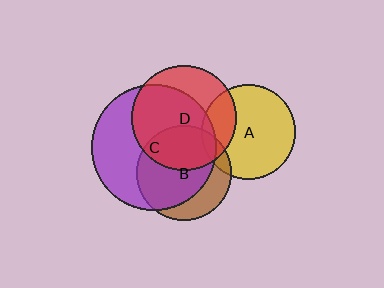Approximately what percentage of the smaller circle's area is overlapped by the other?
Approximately 5%.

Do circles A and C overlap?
Yes.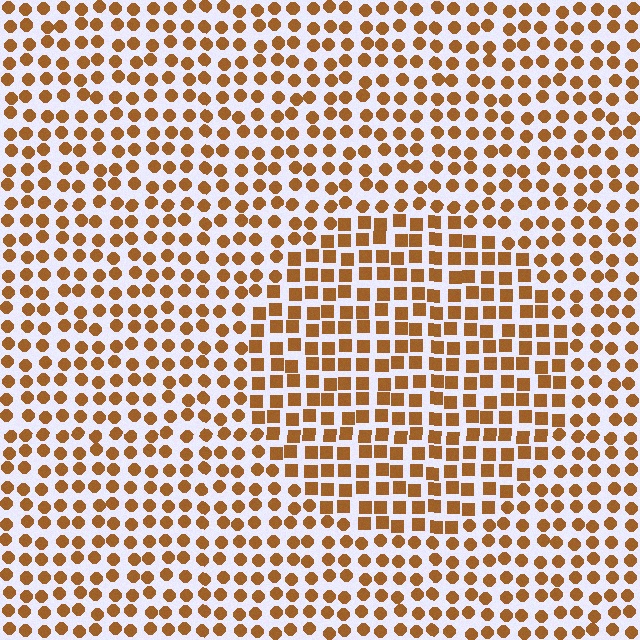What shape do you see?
I see a circle.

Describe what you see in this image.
The image is filled with small brown elements arranged in a uniform grid. A circle-shaped region contains squares, while the surrounding area contains circles. The boundary is defined purely by the change in element shape.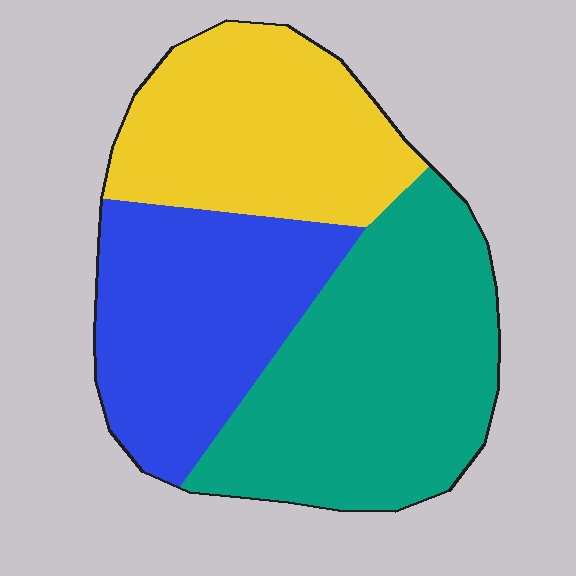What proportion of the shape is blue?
Blue covers 30% of the shape.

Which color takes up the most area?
Teal, at roughly 40%.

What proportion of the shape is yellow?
Yellow covers around 30% of the shape.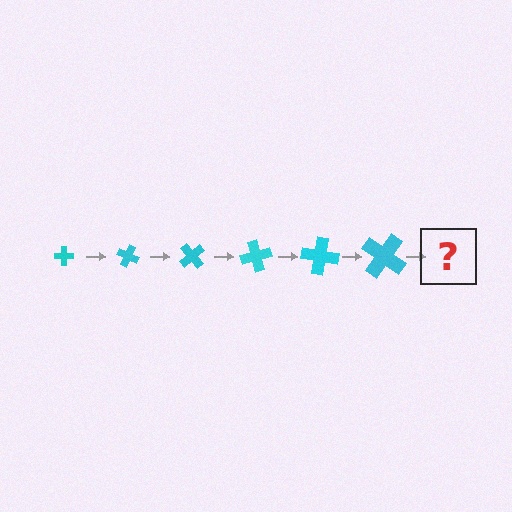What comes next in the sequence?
The next element should be a cross, larger than the previous one and rotated 150 degrees from the start.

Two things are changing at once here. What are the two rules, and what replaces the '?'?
The two rules are that the cross grows larger each step and it rotates 25 degrees each step. The '?' should be a cross, larger than the previous one and rotated 150 degrees from the start.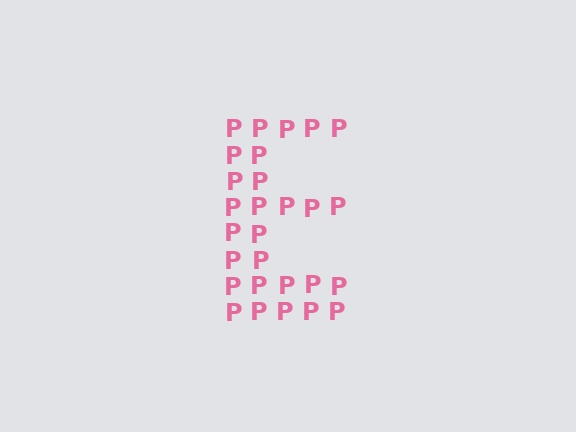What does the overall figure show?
The overall figure shows the letter E.